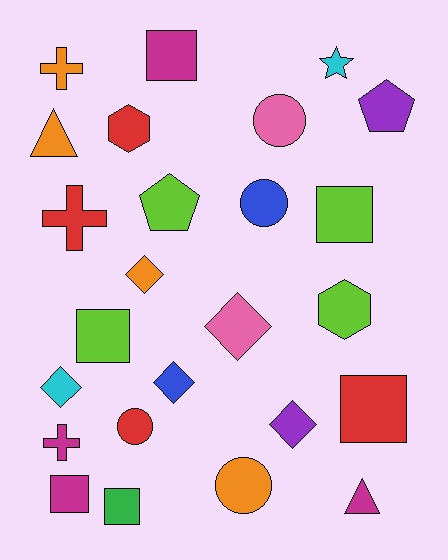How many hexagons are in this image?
There are 2 hexagons.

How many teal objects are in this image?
There are no teal objects.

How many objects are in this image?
There are 25 objects.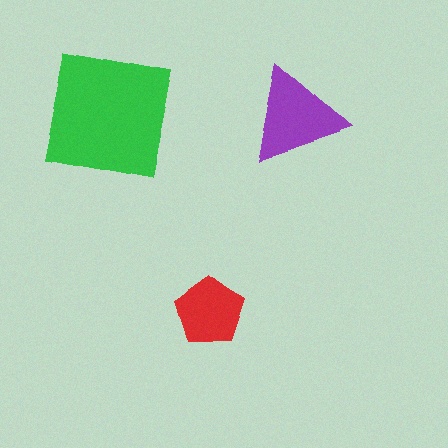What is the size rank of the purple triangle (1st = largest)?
2nd.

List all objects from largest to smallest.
The green square, the purple triangle, the red pentagon.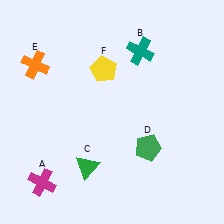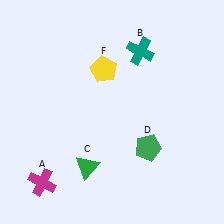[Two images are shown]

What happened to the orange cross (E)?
The orange cross (E) was removed in Image 2. It was in the top-left area of Image 1.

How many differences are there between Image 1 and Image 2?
There is 1 difference between the two images.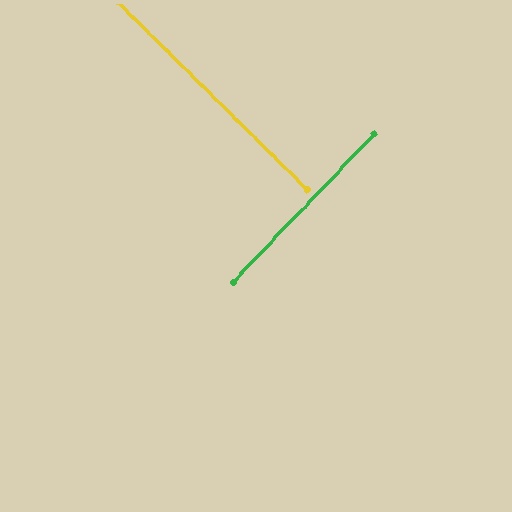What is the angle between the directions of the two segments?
Approximately 89 degrees.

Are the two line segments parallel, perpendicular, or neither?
Perpendicular — they meet at approximately 89°.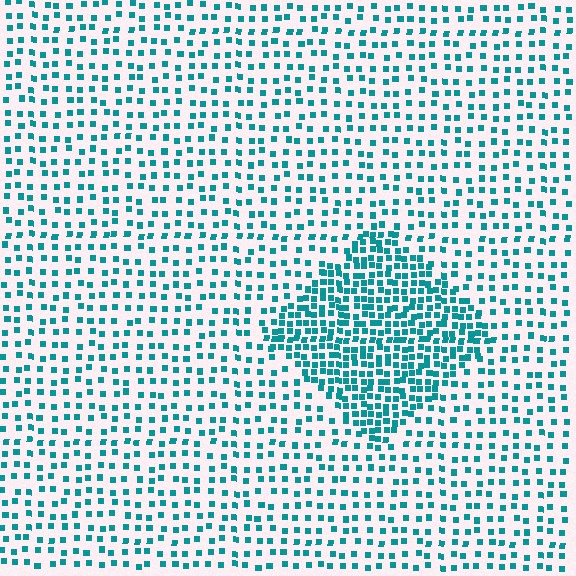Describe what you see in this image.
The image contains small teal elements arranged at two different densities. A diamond-shaped region is visible where the elements are more densely packed than the surrounding area.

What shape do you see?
I see a diamond.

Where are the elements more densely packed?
The elements are more densely packed inside the diamond boundary.